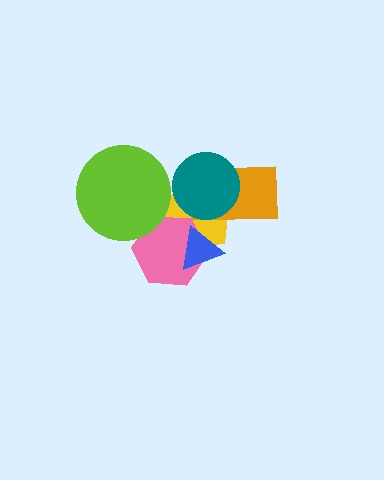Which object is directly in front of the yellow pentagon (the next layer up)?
The orange rectangle is directly in front of the yellow pentagon.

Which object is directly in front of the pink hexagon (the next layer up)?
The lime circle is directly in front of the pink hexagon.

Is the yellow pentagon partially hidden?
Yes, it is partially covered by another shape.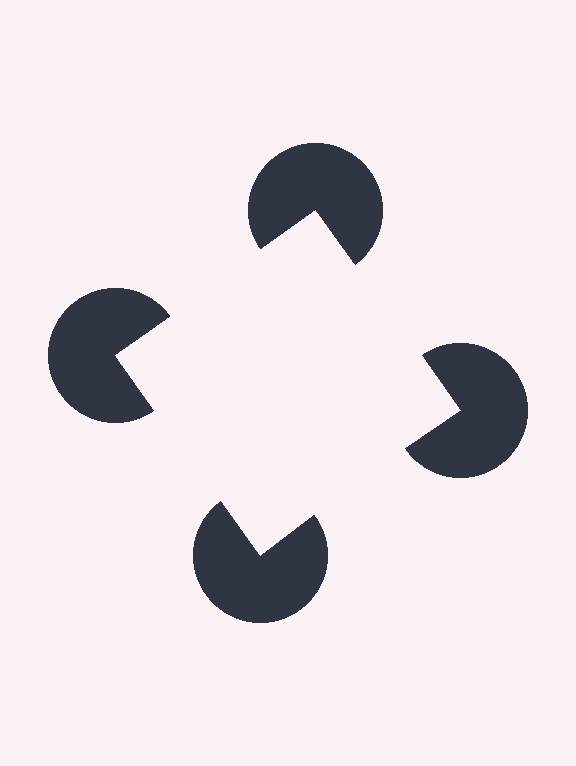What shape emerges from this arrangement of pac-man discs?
An illusory square — its edges are inferred from the aligned wedge cuts in the pac-man discs, not physically drawn.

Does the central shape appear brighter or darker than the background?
It typically appears slightly brighter than the background, even though no actual brightness change is drawn.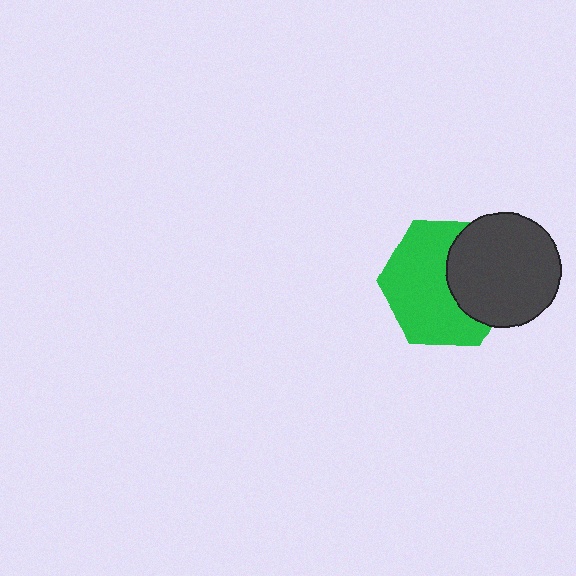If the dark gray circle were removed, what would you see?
You would see the complete green hexagon.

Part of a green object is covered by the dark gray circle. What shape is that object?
It is a hexagon.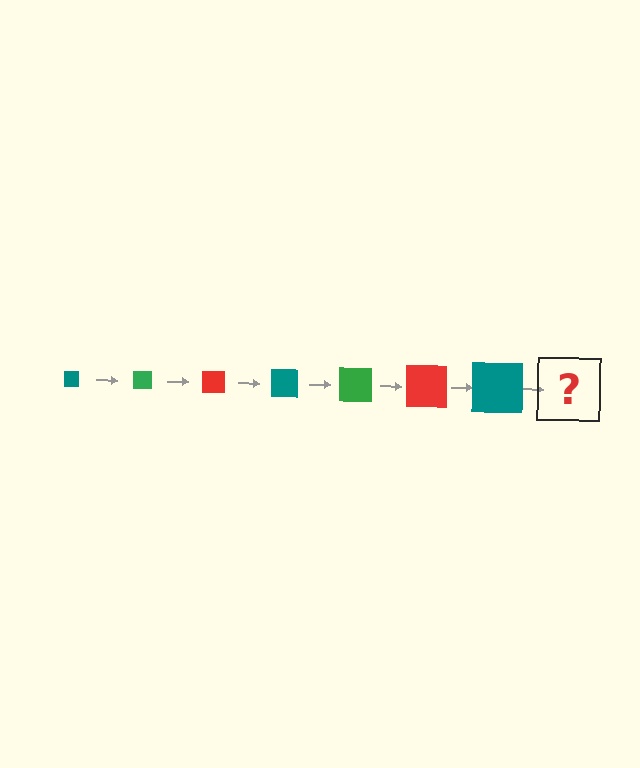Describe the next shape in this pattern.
It should be a green square, larger than the previous one.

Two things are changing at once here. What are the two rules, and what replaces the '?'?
The two rules are that the square grows larger each step and the color cycles through teal, green, and red. The '?' should be a green square, larger than the previous one.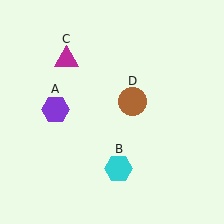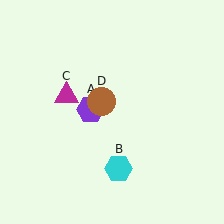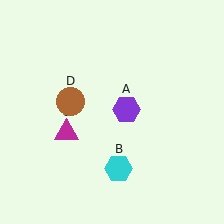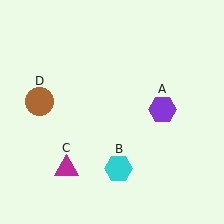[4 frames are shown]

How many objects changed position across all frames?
3 objects changed position: purple hexagon (object A), magenta triangle (object C), brown circle (object D).